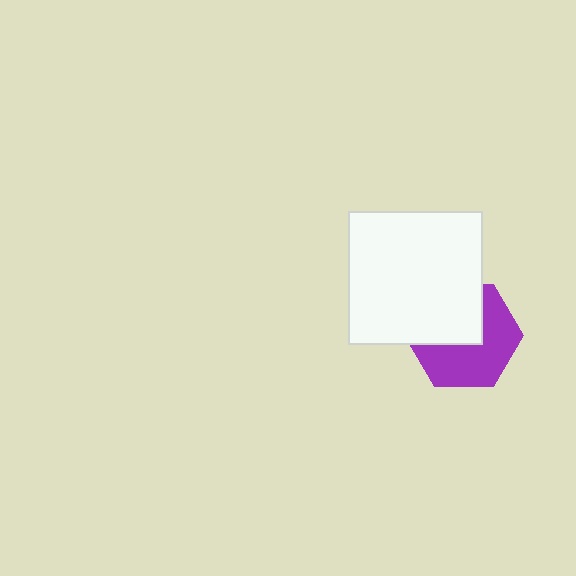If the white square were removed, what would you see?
You would see the complete purple hexagon.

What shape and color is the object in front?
The object in front is a white square.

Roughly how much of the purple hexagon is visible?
About half of it is visible (roughly 56%).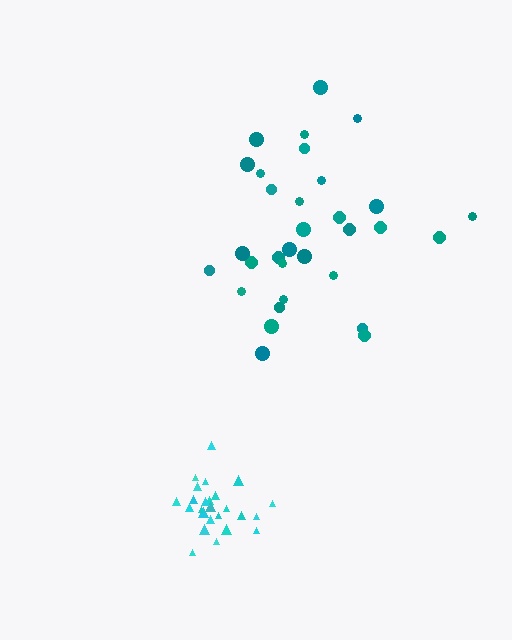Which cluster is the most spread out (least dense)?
Teal.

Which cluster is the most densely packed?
Cyan.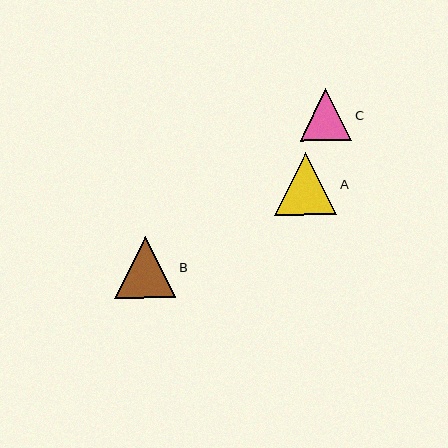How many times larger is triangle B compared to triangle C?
Triangle B is approximately 1.2 times the size of triangle C.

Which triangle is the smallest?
Triangle C is the smallest with a size of approximately 52 pixels.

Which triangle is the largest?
Triangle A is the largest with a size of approximately 62 pixels.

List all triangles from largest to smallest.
From largest to smallest: A, B, C.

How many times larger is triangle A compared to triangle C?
Triangle A is approximately 1.2 times the size of triangle C.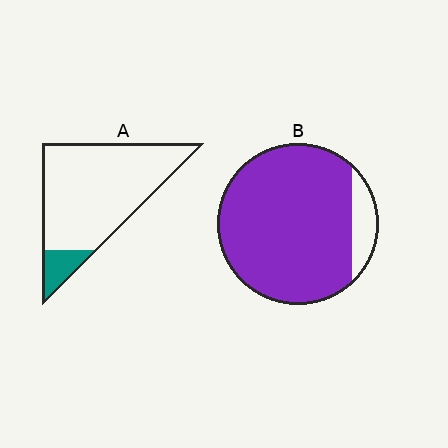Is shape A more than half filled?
No.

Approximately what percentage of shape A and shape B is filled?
A is approximately 10% and B is approximately 90%.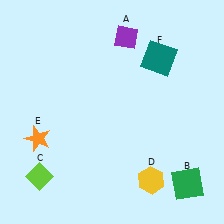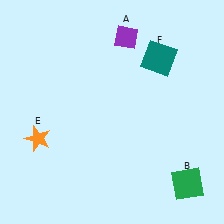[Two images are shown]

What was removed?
The lime diamond (C), the yellow hexagon (D) were removed in Image 2.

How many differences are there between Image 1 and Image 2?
There are 2 differences between the two images.